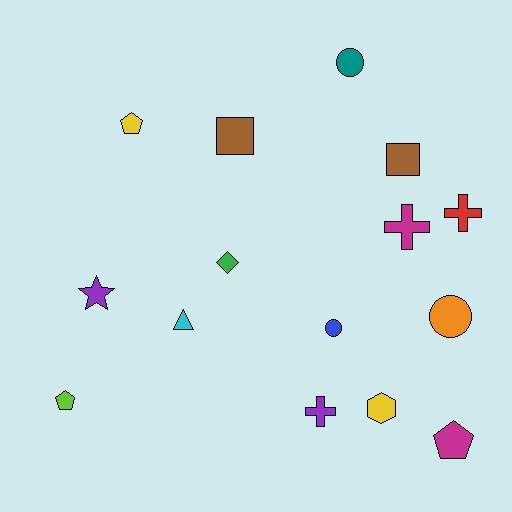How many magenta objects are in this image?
There are 2 magenta objects.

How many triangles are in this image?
There is 1 triangle.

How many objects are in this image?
There are 15 objects.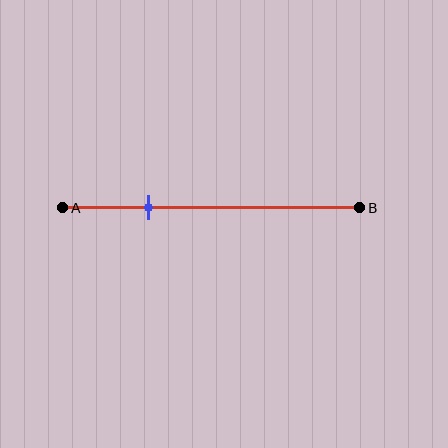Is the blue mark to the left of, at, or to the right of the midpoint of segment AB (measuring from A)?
The blue mark is to the left of the midpoint of segment AB.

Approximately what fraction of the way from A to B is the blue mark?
The blue mark is approximately 30% of the way from A to B.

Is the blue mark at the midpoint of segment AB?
No, the mark is at about 30% from A, not at the 50% midpoint.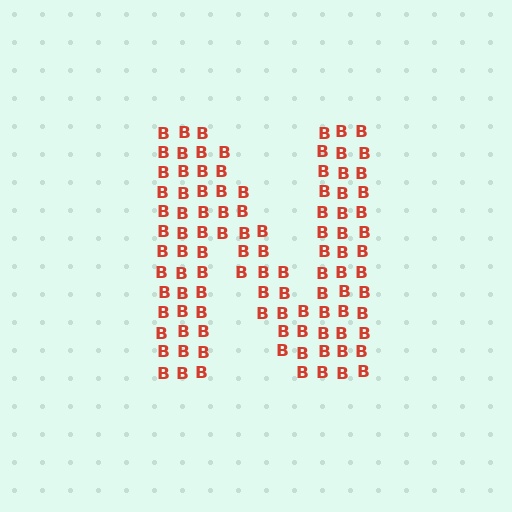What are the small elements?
The small elements are letter B's.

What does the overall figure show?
The overall figure shows the letter N.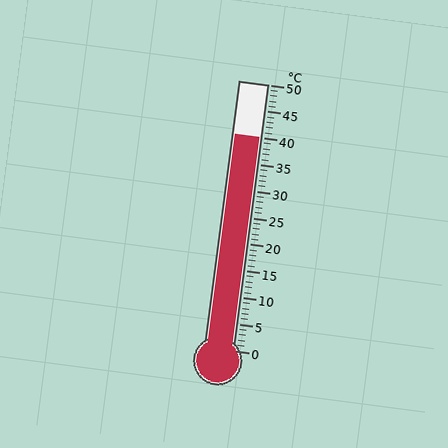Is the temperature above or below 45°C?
The temperature is below 45°C.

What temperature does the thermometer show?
The thermometer shows approximately 40°C.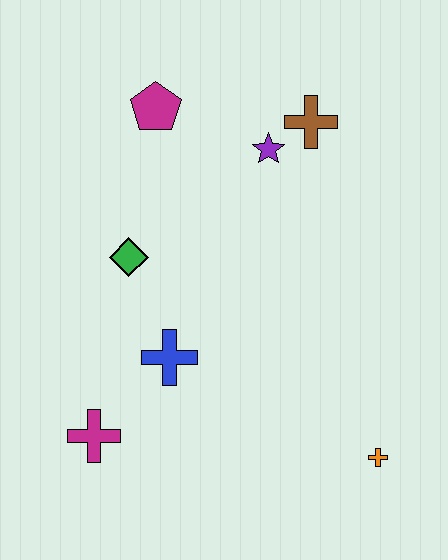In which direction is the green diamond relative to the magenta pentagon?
The green diamond is below the magenta pentagon.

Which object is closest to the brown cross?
The purple star is closest to the brown cross.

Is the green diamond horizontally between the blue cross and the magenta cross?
Yes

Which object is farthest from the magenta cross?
The brown cross is farthest from the magenta cross.